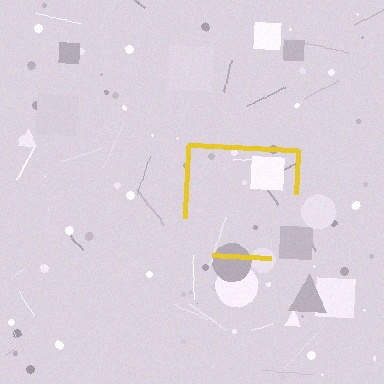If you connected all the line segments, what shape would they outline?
They would outline a square.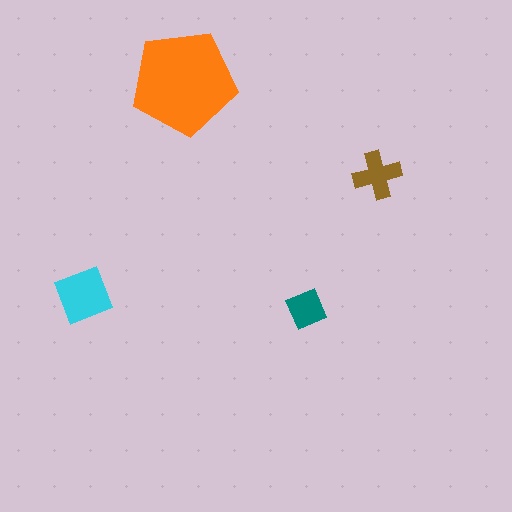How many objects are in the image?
There are 4 objects in the image.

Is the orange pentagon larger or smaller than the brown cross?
Larger.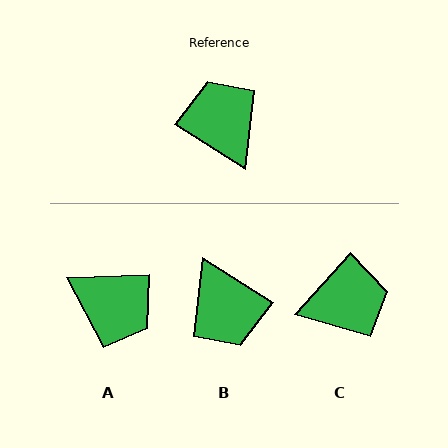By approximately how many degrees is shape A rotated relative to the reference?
Approximately 146 degrees clockwise.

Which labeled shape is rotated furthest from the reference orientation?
B, about 180 degrees away.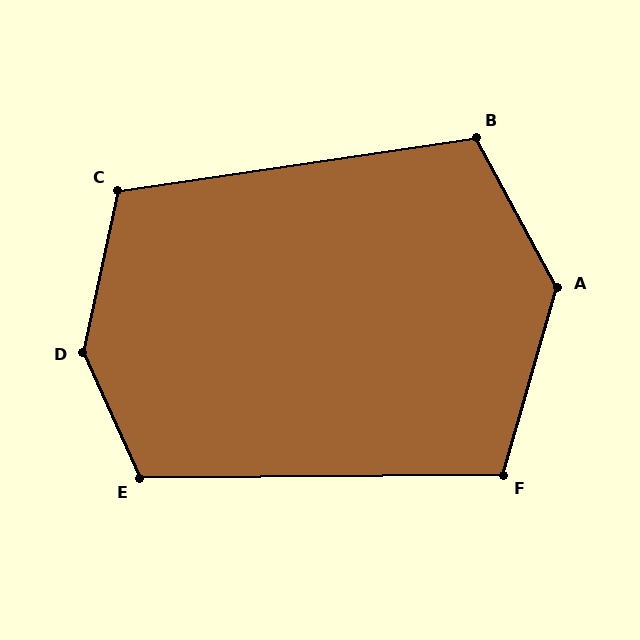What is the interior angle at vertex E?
Approximately 114 degrees (obtuse).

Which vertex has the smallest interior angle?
F, at approximately 107 degrees.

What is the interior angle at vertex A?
Approximately 135 degrees (obtuse).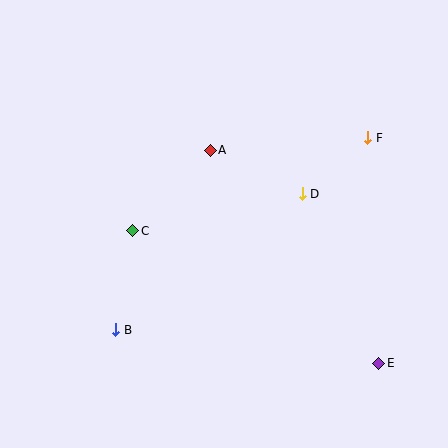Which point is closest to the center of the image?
Point A at (210, 150) is closest to the center.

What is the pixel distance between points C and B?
The distance between C and B is 100 pixels.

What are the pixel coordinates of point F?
Point F is at (368, 138).